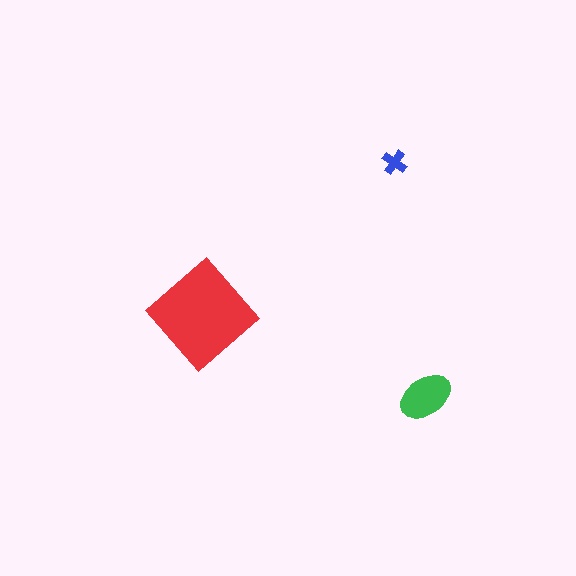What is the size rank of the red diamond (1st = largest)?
1st.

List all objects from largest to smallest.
The red diamond, the green ellipse, the blue cross.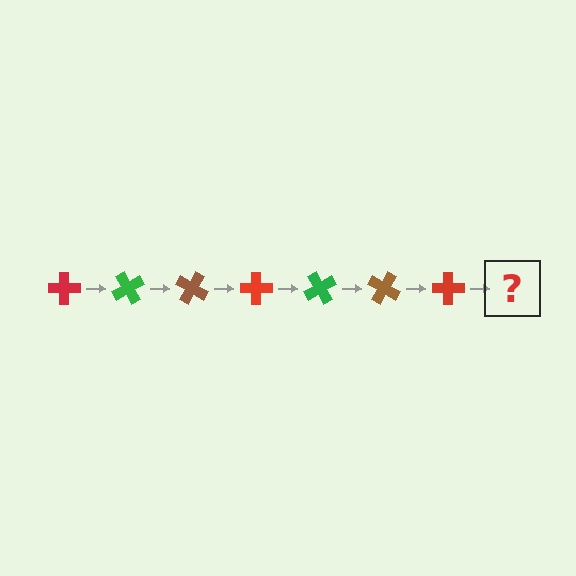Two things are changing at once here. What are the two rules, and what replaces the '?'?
The two rules are that it rotates 60 degrees each step and the color cycles through red, green, and brown. The '?' should be a green cross, rotated 420 degrees from the start.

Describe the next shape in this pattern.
It should be a green cross, rotated 420 degrees from the start.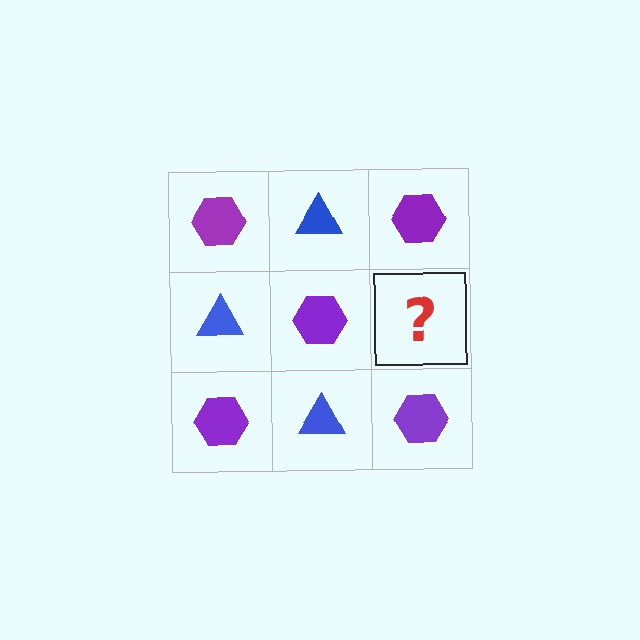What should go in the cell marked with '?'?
The missing cell should contain a blue triangle.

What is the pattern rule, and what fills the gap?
The rule is that it alternates purple hexagon and blue triangle in a checkerboard pattern. The gap should be filled with a blue triangle.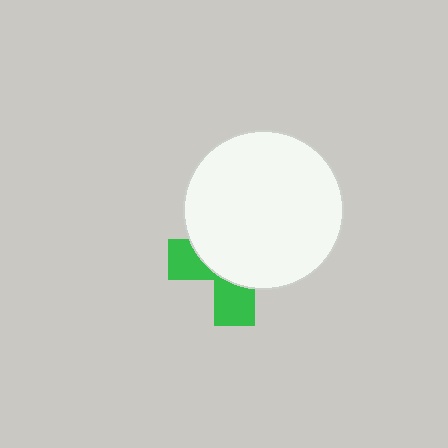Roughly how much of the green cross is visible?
A small part of it is visible (roughly 34%).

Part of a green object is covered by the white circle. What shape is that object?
It is a cross.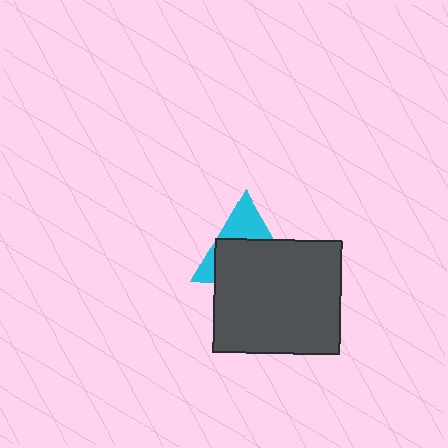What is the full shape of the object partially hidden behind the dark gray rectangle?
The partially hidden object is a cyan triangle.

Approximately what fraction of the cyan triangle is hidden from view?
Roughly 63% of the cyan triangle is hidden behind the dark gray rectangle.